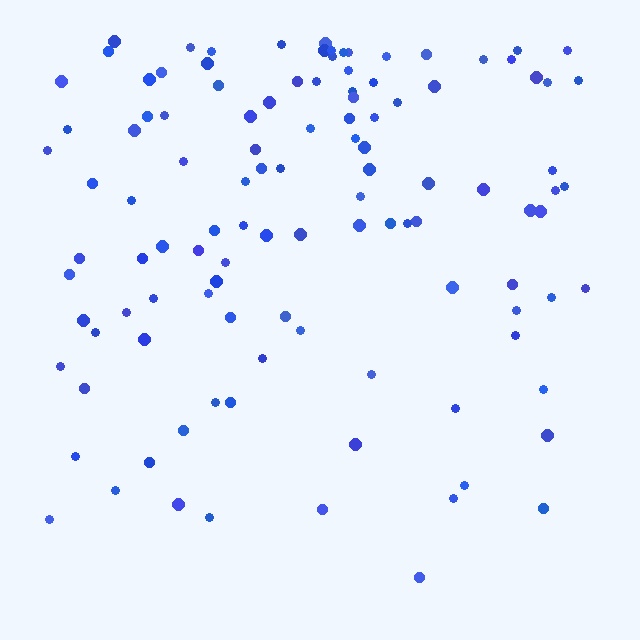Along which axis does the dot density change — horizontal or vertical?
Vertical.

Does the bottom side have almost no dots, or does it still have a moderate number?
Still a moderate number, just noticeably fewer than the top.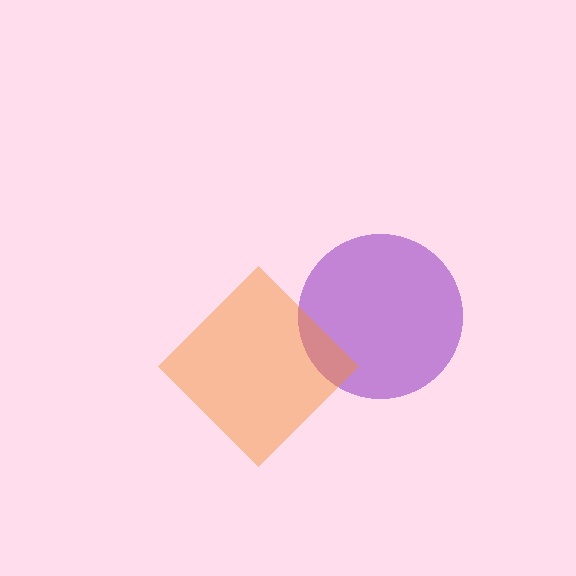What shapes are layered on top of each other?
The layered shapes are: a purple circle, an orange diamond.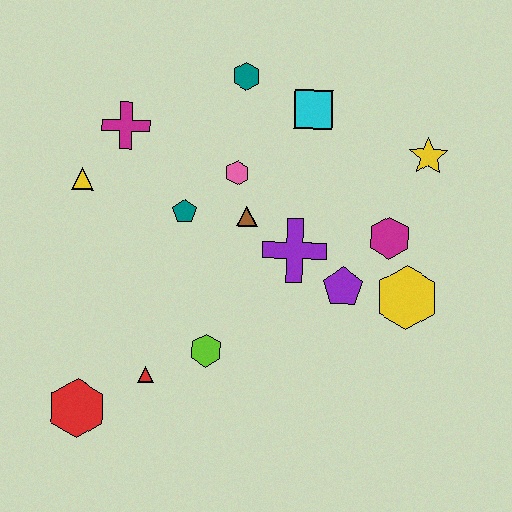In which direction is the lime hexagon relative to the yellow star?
The lime hexagon is to the left of the yellow star.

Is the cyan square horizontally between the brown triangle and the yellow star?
Yes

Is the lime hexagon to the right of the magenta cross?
Yes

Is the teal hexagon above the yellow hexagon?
Yes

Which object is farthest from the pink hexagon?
The red hexagon is farthest from the pink hexagon.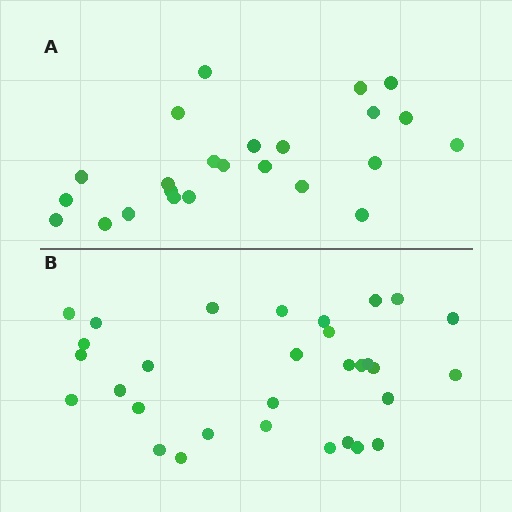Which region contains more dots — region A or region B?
Region B (the bottom region) has more dots.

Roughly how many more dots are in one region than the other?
Region B has roughly 8 or so more dots than region A.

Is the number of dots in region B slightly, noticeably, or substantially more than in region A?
Region B has noticeably more, but not dramatically so. The ratio is roughly 1.3 to 1.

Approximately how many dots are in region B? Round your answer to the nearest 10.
About 30 dots. (The exact count is 31, which rounds to 30.)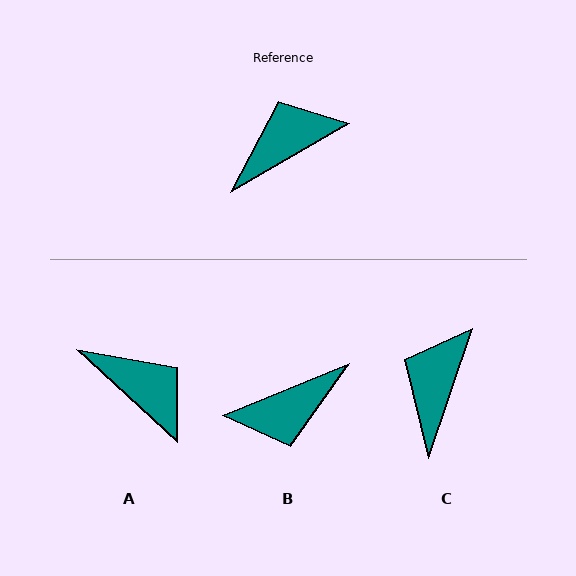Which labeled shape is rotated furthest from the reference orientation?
B, about 172 degrees away.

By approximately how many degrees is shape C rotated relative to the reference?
Approximately 41 degrees counter-clockwise.